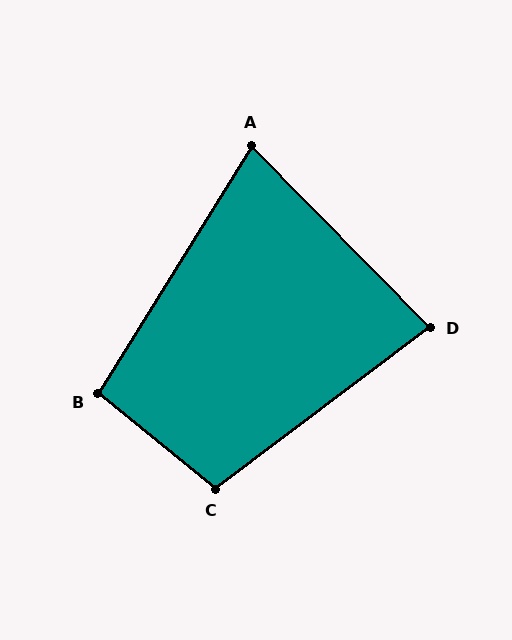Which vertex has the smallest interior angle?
A, at approximately 76 degrees.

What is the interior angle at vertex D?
Approximately 83 degrees (acute).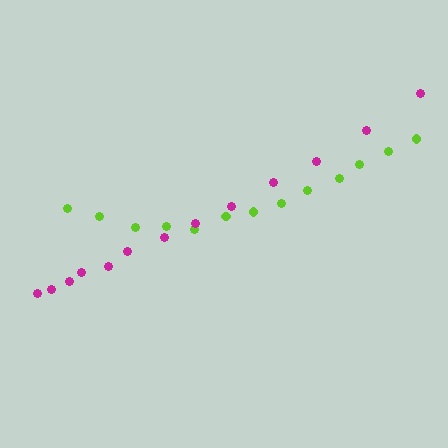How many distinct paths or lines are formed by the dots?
There are 2 distinct paths.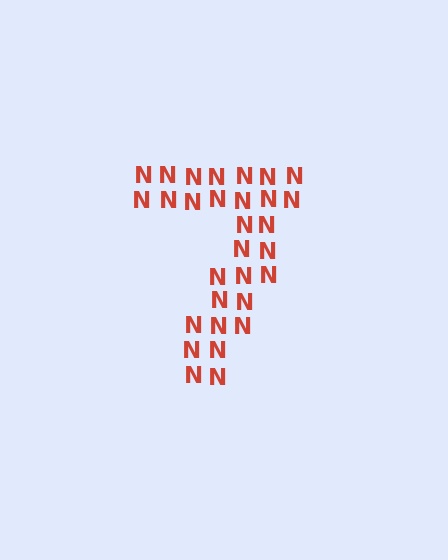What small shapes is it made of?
It is made of small letter N's.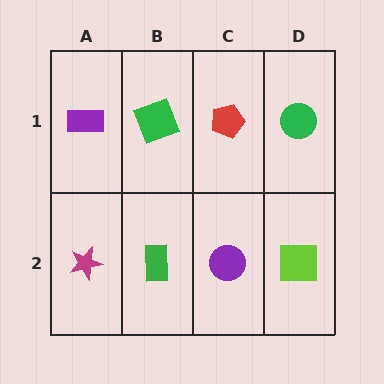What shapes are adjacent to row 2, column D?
A green circle (row 1, column D), a purple circle (row 2, column C).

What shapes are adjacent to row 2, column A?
A purple rectangle (row 1, column A), a green rectangle (row 2, column B).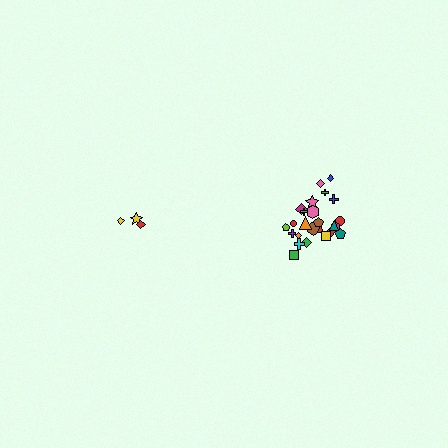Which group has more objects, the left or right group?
The right group.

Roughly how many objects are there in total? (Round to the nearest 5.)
Roughly 30 objects in total.